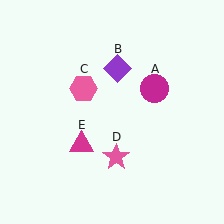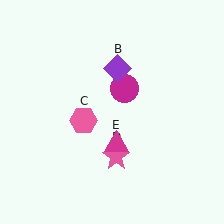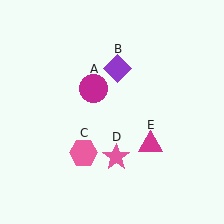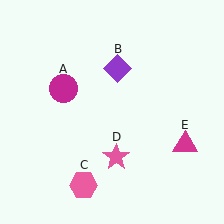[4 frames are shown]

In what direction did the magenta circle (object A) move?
The magenta circle (object A) moved left.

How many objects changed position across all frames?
3 objects changed position: magenta circle (object A), pink hexagon (object C), magenta triangle (object E).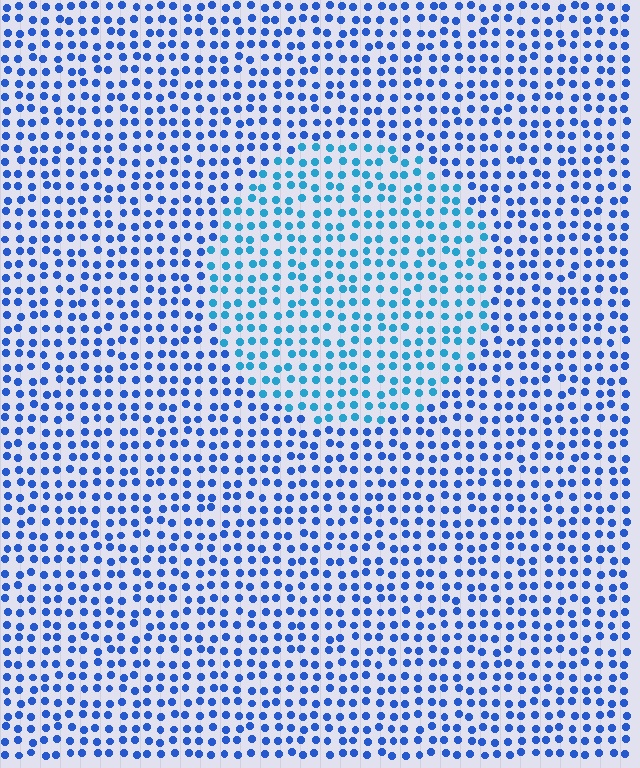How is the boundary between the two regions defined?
The boundary is defined purely by a slight shift in hue (about 27 degrees). Spacing, size, and orientation are identical on both sides.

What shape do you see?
I see a circle.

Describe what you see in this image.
The image is filled with small blue elements in a uniform arrangement. A circle-shaped region is visible where the elements are tinted to a slightly different hue, forming a subtle color boundary.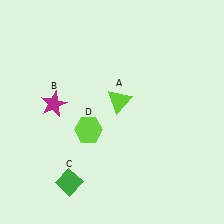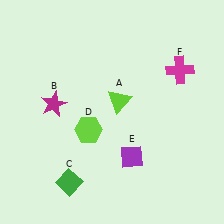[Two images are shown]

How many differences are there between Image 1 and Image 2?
There are 2 differences between the two images.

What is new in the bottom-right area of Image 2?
A purple diamond (E) was added in the bottom-right area of Image 2.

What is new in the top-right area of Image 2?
A magenta cross (F) was added in the top-right area of Image 2.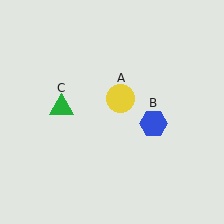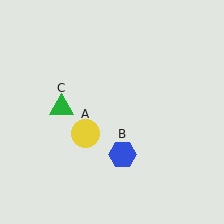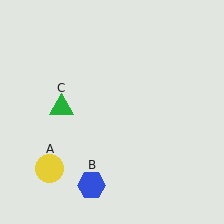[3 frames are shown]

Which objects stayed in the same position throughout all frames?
Green triangle (object C) remained stationary.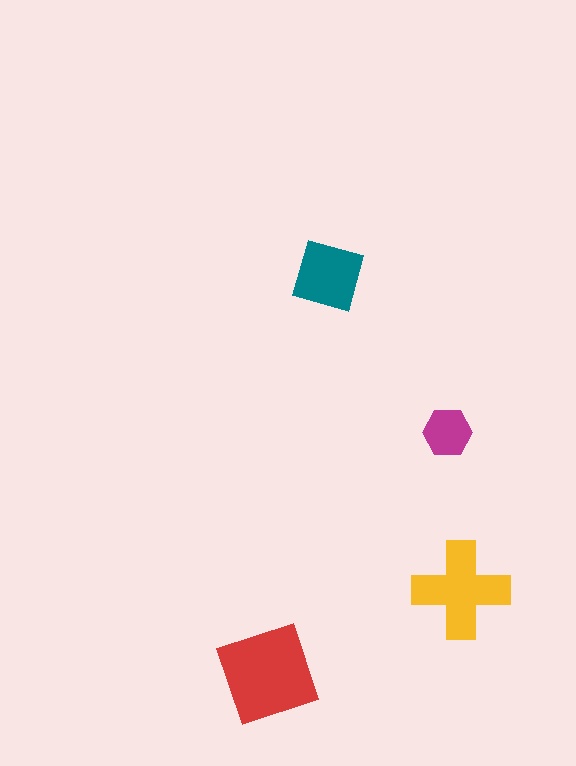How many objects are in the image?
There are 4 objects in the image.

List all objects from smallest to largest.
The magenta hexagon, the teal diamond, the yellow cross, the red square.